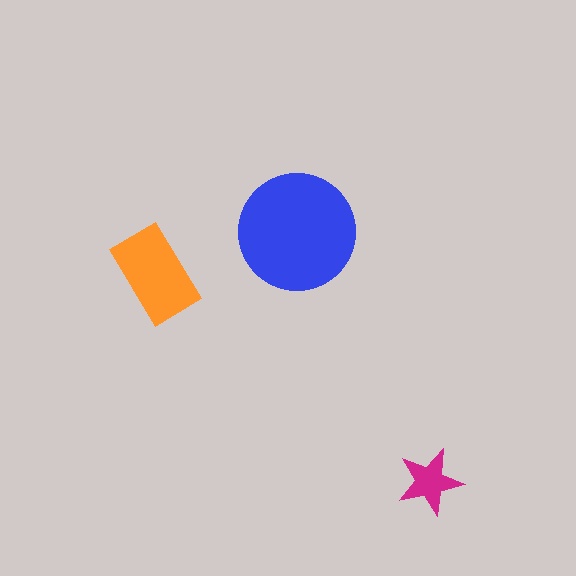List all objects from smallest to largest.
The magenta star, the orange rectangle, the blue circle.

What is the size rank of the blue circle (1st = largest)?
1st.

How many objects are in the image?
There are 3 objects in the image.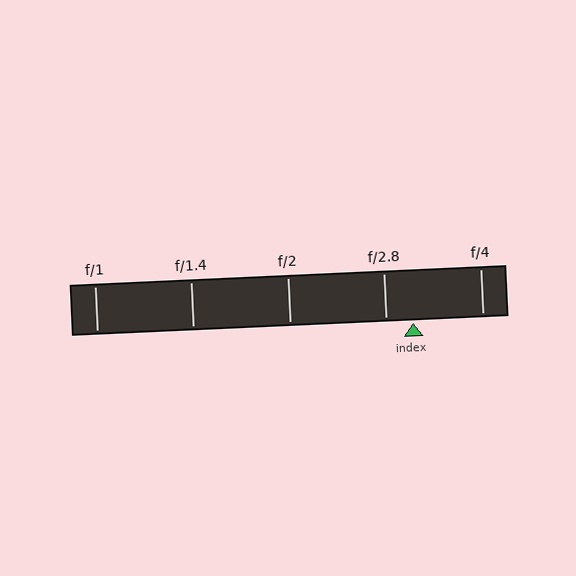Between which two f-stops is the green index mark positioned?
The index mark is between f/2.8 and f/4.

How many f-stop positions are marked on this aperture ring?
There are 5 f-stop positions marked.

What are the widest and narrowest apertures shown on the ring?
The widest aperture shown is f/1 and the narrowest is f/4.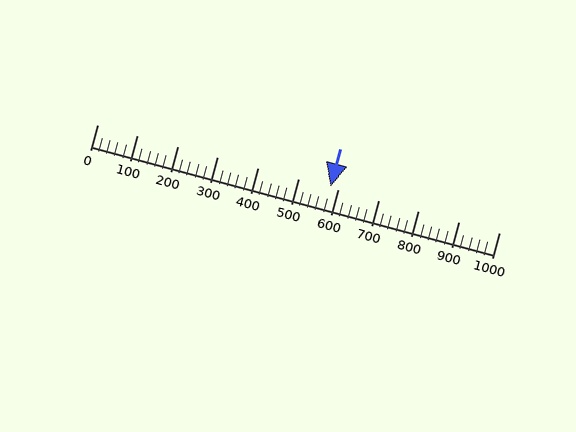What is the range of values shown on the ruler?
The ruler shows values from 0 to 1000.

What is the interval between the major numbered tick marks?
The major tick marks are spaced 100 units apart.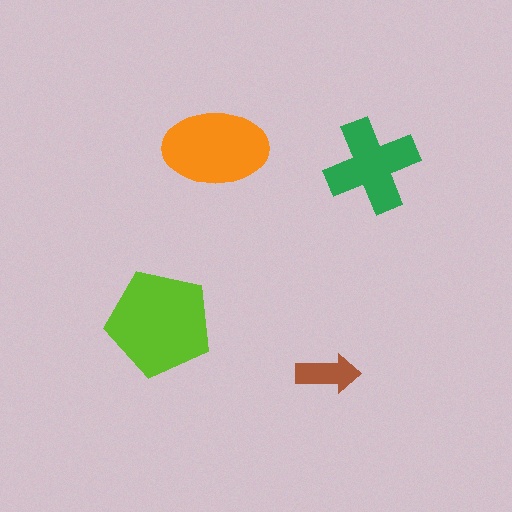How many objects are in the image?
There are 4 objects in the image.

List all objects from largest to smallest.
The lime pentagon, the orange ellipse, the green cross, the brown arrow.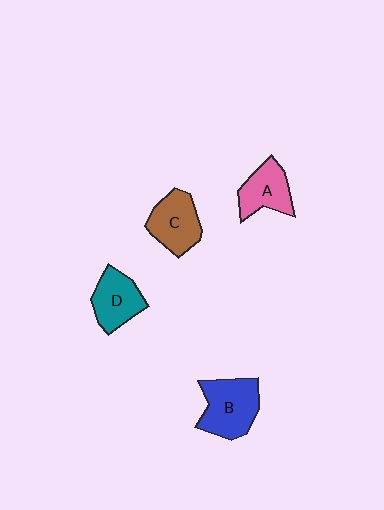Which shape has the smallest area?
Shape A (pink).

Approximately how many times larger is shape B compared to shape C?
Approximately 1.2 times.